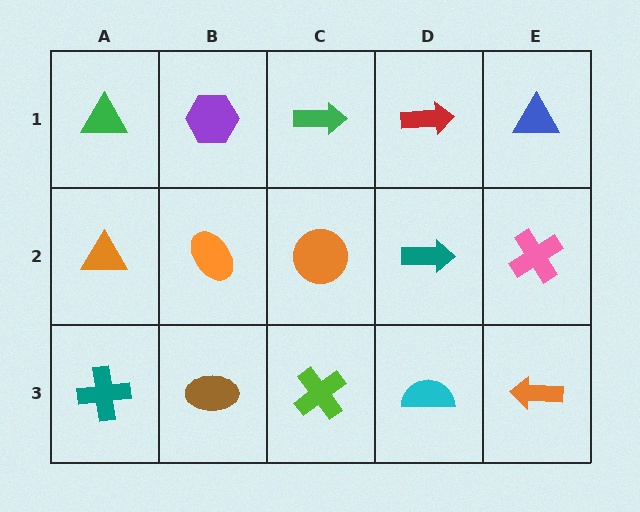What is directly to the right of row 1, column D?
A blue triangle.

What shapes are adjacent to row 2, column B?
A purple hexagon (row 1, column B), a brown ellipse (row 3, column B), an orange triangle (row 2, column A), an orange circle (row 2, column C).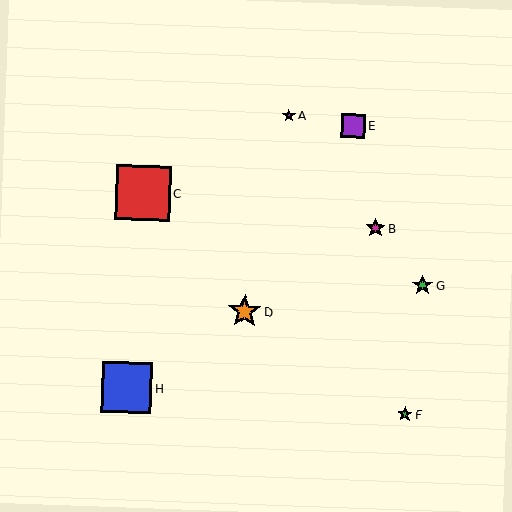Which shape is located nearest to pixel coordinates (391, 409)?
The green star (labeled F) at (405, 414) is nearest to that location.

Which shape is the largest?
The red square (labeled C) is the largest.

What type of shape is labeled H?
Shape H is a blue square.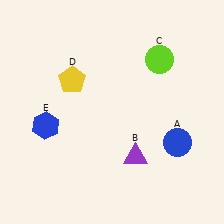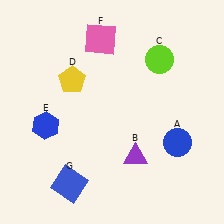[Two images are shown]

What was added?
A pink square (F), a blue square (G) were added in Image 2.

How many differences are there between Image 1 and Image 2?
There are 2 differences between the two images.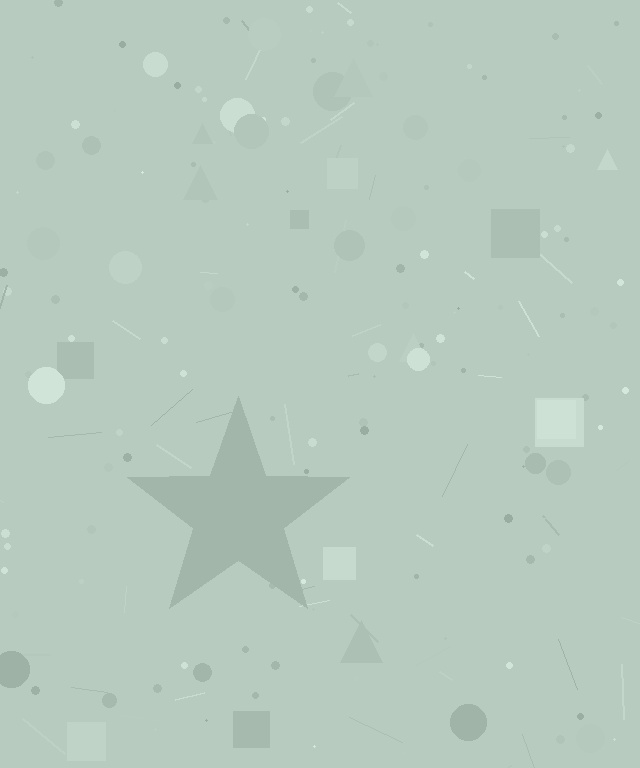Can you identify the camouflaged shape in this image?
The camouflaged shape is a star.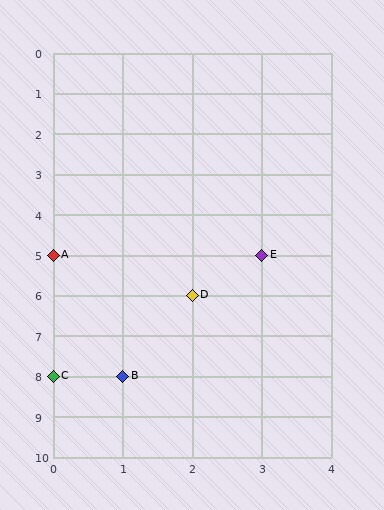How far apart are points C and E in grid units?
Points C and E are 3 columns and 3 rows apart (about 4.2 grid units diagonally).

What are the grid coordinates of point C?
Point C is at grid coordinates (0, 8).